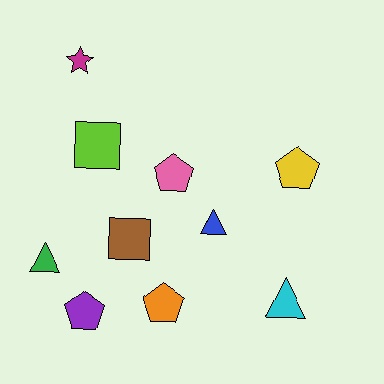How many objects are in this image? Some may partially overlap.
There are 10 objects.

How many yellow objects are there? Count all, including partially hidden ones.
There is 1 yellow object.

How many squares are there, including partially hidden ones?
There are 2 squares.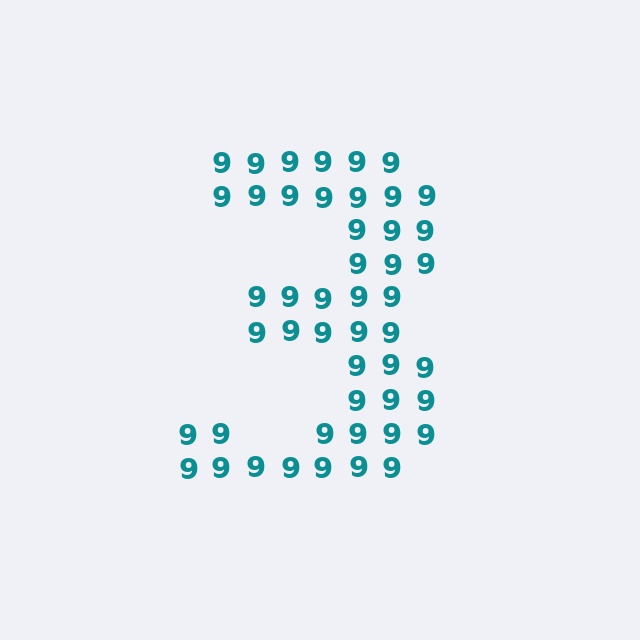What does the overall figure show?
The overall figure shows the digit 3.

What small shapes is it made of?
It is made of small digit 9's.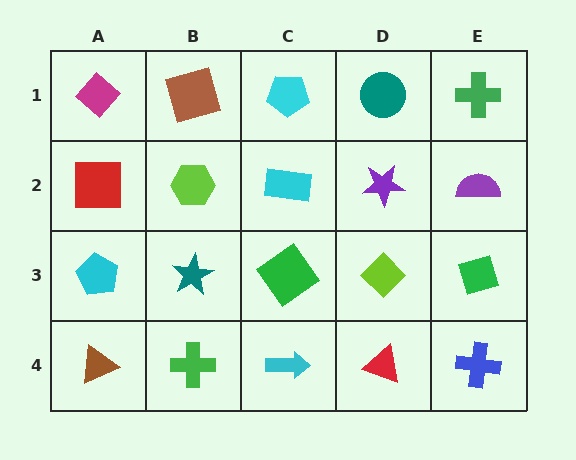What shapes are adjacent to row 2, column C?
A cyan pentagon (row 1, column C), a green diamond (row 3, column C), a lime hexagon (row 2, column B), a purple star (row 2, column D).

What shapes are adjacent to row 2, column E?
A green cross (row 1, column E), a green diamond (row 3, column E), a purple star (row 2, column D).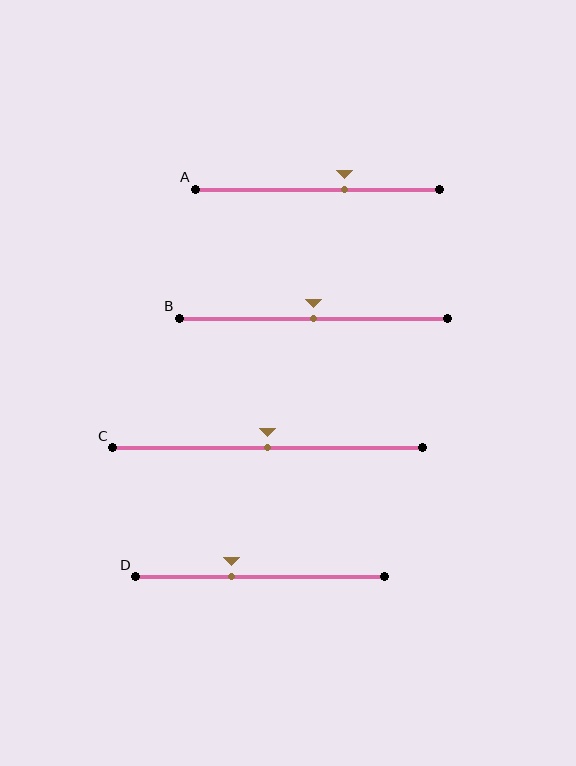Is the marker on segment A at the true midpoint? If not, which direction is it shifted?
No, the marker on segment A is shifted to the right by about 11% of the segment length.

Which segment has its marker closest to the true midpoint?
Segment B has its marker closest to the true midpoint.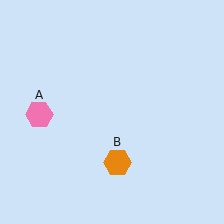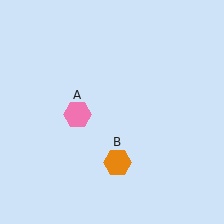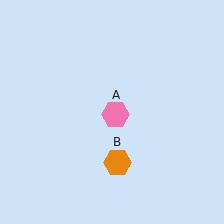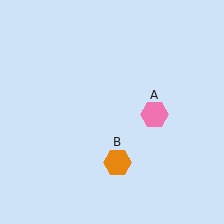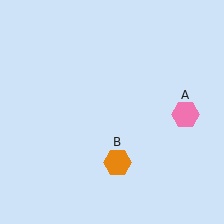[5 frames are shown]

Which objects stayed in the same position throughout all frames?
Orange hexagon (object B) remained stationary.